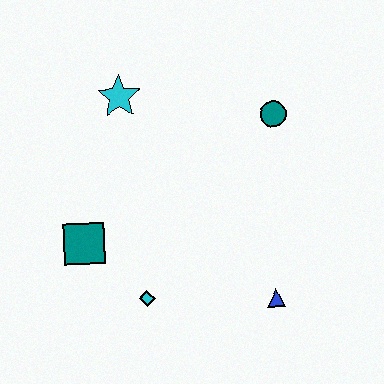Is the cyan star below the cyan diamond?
No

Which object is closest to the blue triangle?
The cyan diamond is closest to the blue triangle.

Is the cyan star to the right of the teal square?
Yes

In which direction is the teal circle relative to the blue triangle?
The teal circle is above the blue triangle.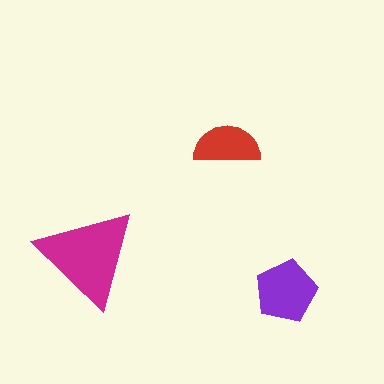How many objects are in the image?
There are 3 objects in the image.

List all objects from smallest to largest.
The red semicircle, the purple pentagon, the magenta triangle.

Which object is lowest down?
The purple pentagon is bottommost.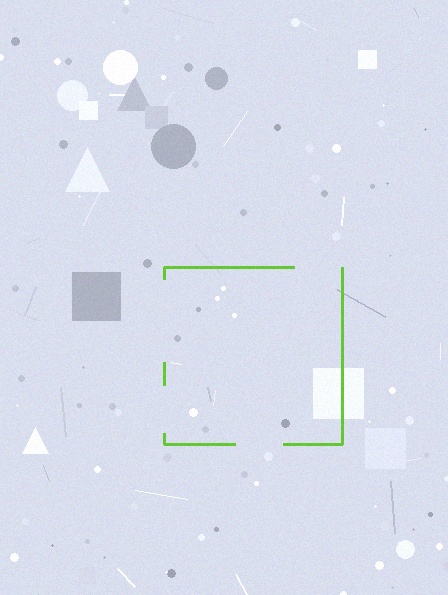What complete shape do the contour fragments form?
The contour fragments form a square.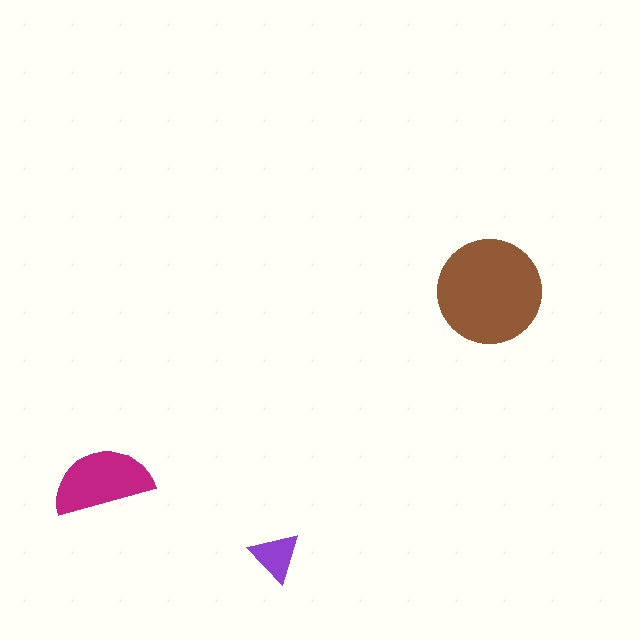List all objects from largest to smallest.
The brown circle, the magenta semicircle, the purple triangle.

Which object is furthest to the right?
The brown circle is rightmost.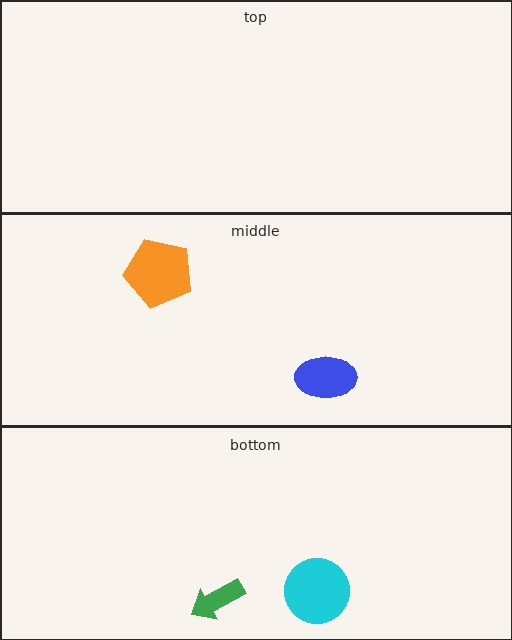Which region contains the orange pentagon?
The middle region.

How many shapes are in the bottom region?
2.